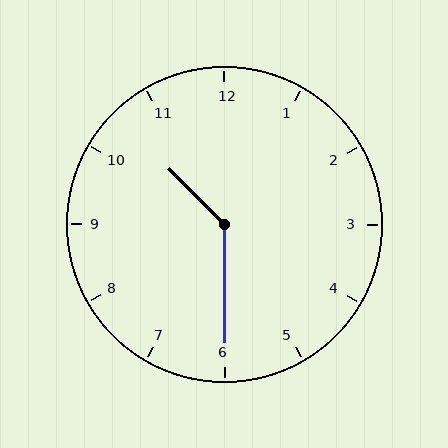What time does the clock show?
10:30.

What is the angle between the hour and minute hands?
Approximately 135 degrees.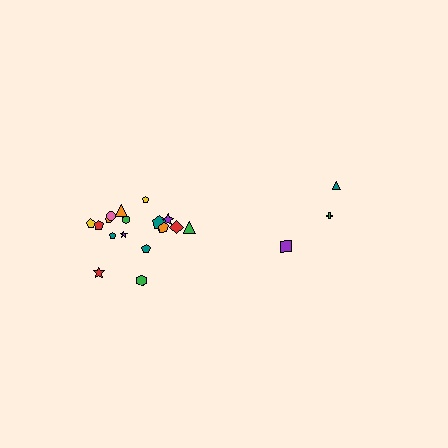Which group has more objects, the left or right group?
The left group.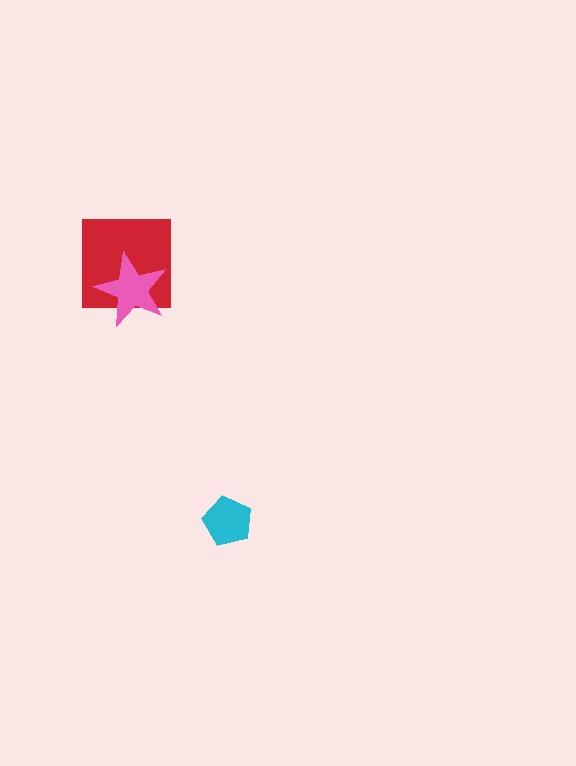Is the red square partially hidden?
Yes, it is partially covered by another shape.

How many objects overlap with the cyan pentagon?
0 objects overlap with the cyan pentagon.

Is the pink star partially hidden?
No, no other shape covers it.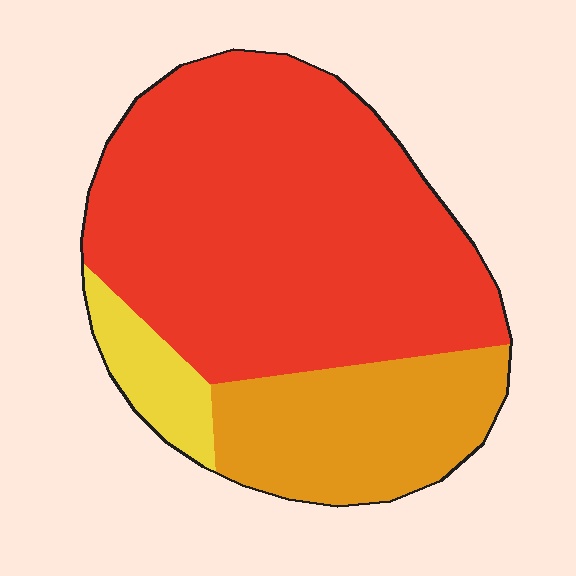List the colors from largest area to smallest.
From largest to smallest: red, orange, yellow.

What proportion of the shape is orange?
Orange covers 24% of the shape.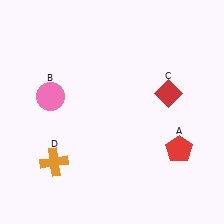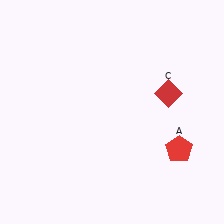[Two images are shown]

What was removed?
The pink circle (B), the orange cross (D) were removed in Image 2.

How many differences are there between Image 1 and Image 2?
There are 2 differences between the two images.